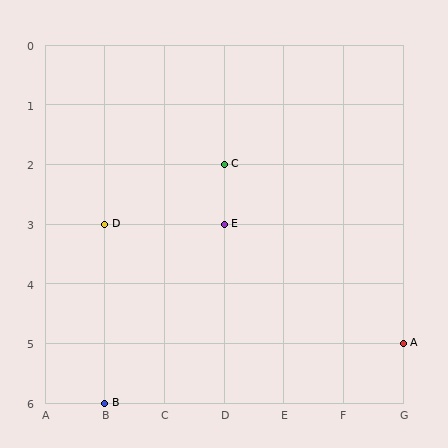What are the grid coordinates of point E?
Point E is at grid coordinates (D, 3).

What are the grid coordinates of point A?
Point A is at grid coordinates (G, 5).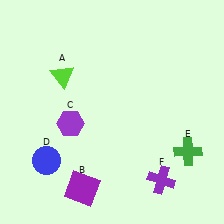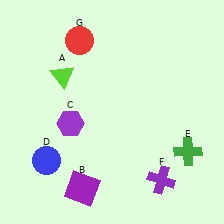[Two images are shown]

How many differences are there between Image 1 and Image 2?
There is 1 difference between the two images.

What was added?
A red circle (G) was added in Image 2.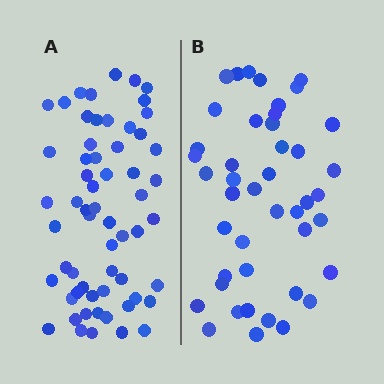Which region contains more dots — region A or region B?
Region A (the left region) has more dots.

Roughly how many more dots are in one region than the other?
Region A has approximately 15 more dots than region B.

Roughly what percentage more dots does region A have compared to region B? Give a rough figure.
About 35% more.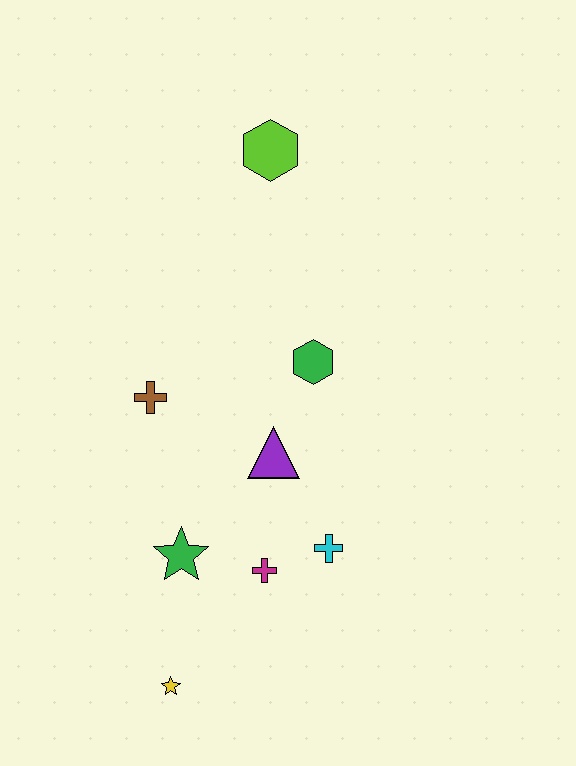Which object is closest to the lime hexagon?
The green hexagon is closest to the lime hexagon.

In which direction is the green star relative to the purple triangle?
The green star is below the purple triangle.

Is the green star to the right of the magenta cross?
No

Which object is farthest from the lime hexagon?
The yellow star is farthest from the lime hexagon.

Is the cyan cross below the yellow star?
No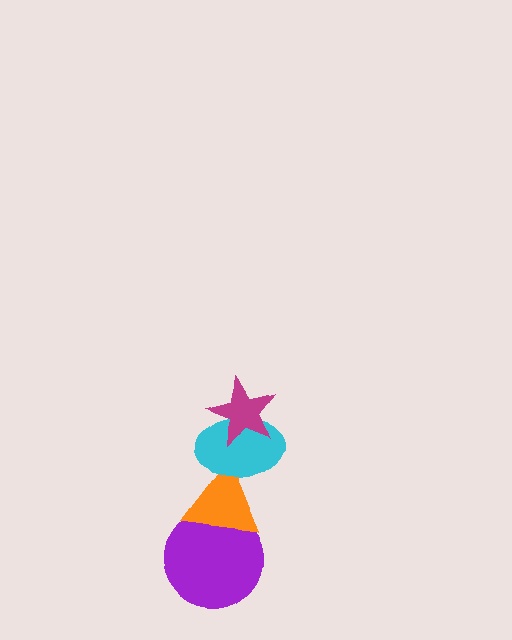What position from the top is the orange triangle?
The orange triangle is 3rd from the top.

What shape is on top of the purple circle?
The orange triangle is on top of the purple circle.